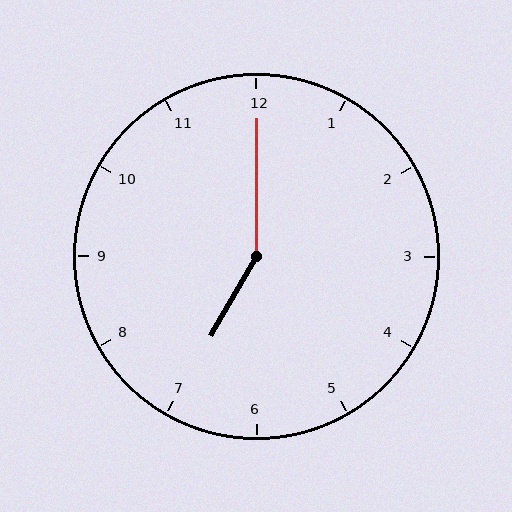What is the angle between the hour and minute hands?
Approximately 150 degrees.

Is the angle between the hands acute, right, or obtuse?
It is obtuse.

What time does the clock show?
7:00.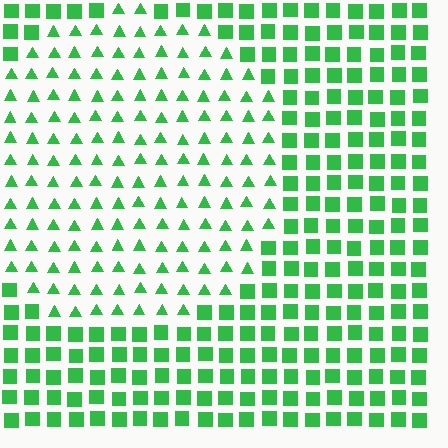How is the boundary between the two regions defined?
The boundary is defined by a change in element shape: triangles inside vs. squares outside. All elements share the same color and spacing.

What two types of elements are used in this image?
The image uses triangles inside the circle region and squares outside it.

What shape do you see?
I see a circle.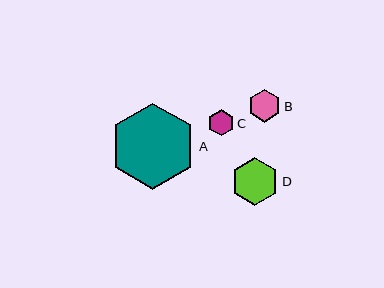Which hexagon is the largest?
Hexagon A is the largest with a size of approximately 86 pixels.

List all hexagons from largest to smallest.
From largest to smallest: A, D, B, C.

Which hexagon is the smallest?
Hexagon C is the smallest with a size of approximately 26 pixels.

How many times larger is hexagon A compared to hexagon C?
Hexagon A is approximately 3.3 times the size of hexagon C.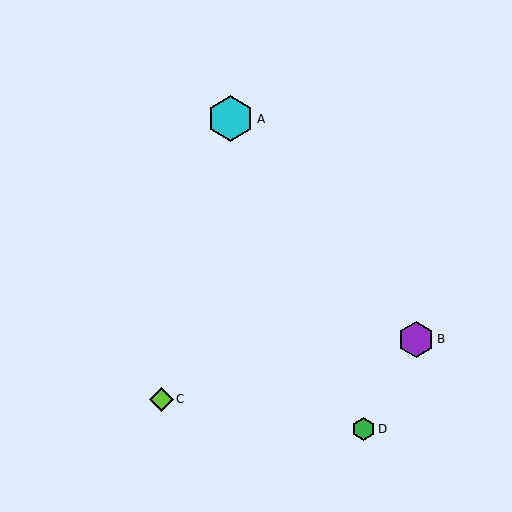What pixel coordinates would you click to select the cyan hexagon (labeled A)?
Click at (231, 119) to select the cyan hexagon A.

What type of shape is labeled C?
Shape C is a lime diamond.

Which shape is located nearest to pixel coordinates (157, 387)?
The lime diamond (labeled C) at (161, 399) is nearest to that location.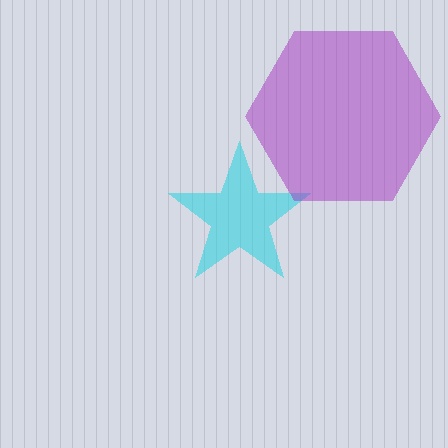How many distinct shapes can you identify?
There are 2 distinct shapes: a cyan star, a purple hexagon.